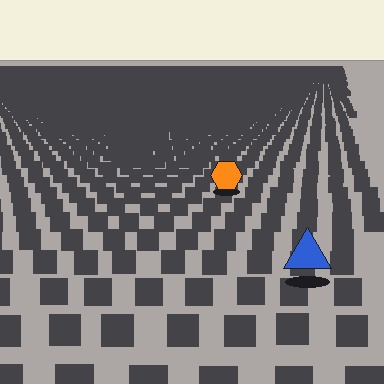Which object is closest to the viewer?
The blue triangle is closest. The texture marks near it are larger and more spread out.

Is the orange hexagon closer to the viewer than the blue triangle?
No. The blue triangle is closer — you can tell from the texture gradient: the ground texture is coarser near it.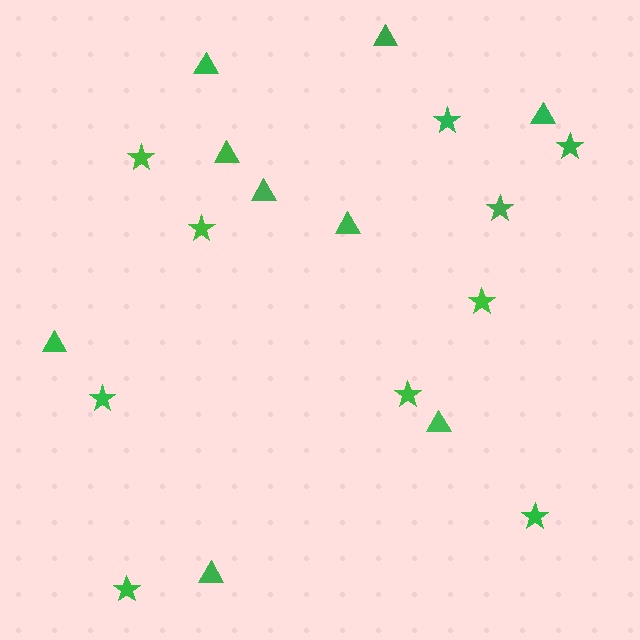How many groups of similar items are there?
There are 2 groups: one group of triangles (9) and one group of stars (10).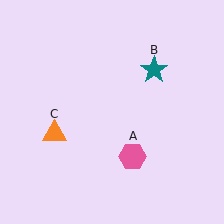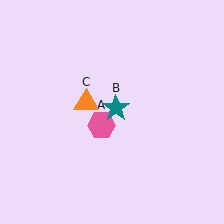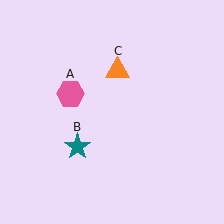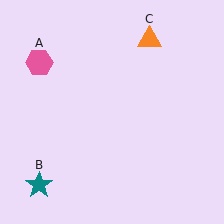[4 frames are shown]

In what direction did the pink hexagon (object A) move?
The pink hexagon (object A) moved up and to the left.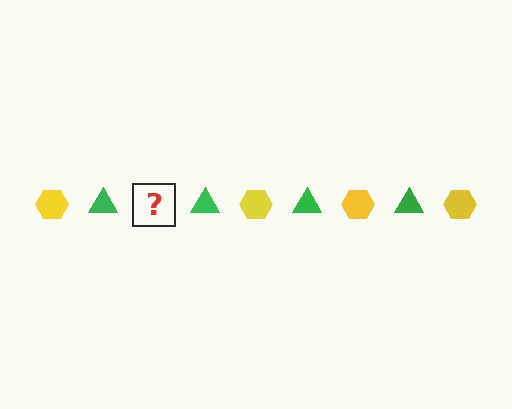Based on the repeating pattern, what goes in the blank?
The blank should be a yellow hexagon.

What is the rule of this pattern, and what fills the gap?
The rule is that the pattern alternates between yellow hexagon and green triangle. The gap should be filled with a yellow hexagon.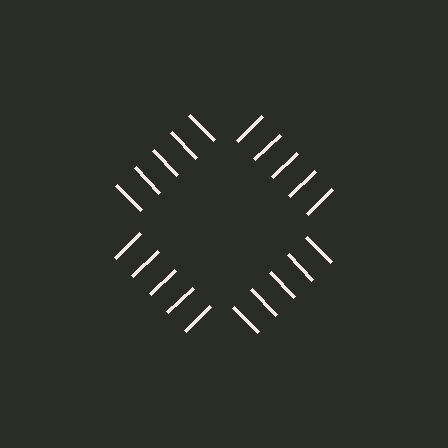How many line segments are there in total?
20 — 5 along each of the 4 edges.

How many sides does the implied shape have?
4 sides — the line-ends trace a square.